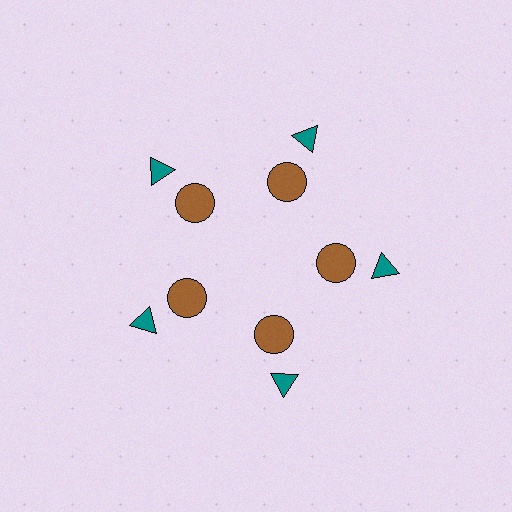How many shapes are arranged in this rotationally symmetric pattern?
There are 10 shapes, arranged in 5 groups of 2.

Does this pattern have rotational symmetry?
Yes, this pattern has 5-fold rotational symmetry. It looks the same after rotating 72 degrees around the center.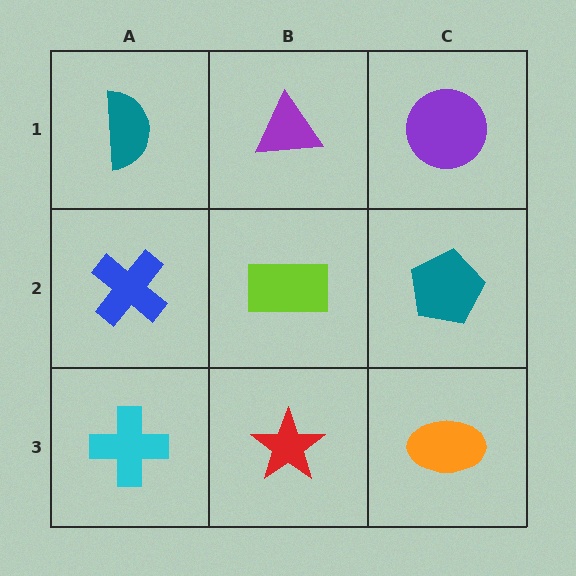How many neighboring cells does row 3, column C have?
2.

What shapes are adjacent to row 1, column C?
A teal pentagon (row 2, column C), a purple triangle (row 1, column B).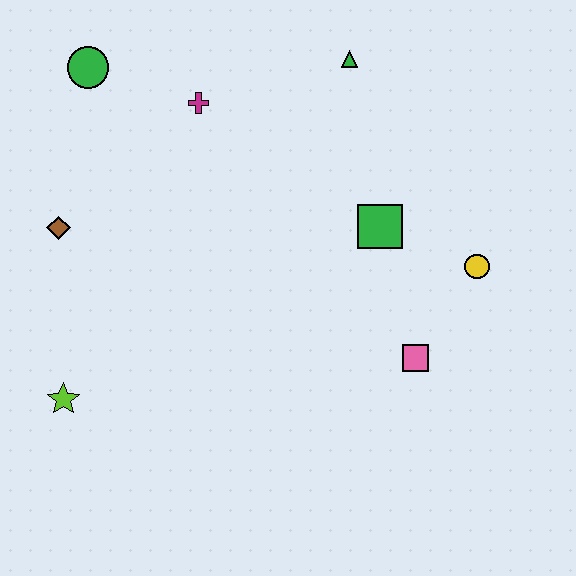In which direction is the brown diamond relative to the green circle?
The brown diamond is below the green circle.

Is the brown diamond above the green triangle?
No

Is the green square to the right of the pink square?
No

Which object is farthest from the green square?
The lime star is farthest from the green square.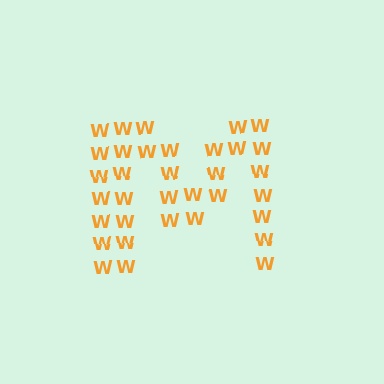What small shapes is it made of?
It is made of small letter W's.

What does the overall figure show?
The overall figure shows the letter M.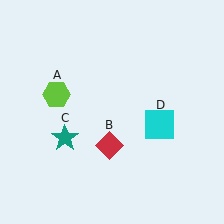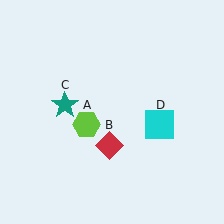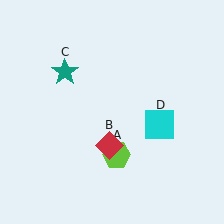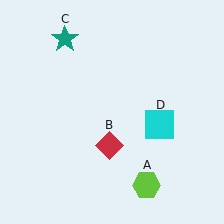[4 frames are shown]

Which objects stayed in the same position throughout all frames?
Red diamond (object B) and cyan square (object D) remained stationary.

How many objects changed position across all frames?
2 objects changed position: lime hexagon (object A), teal star (object C).